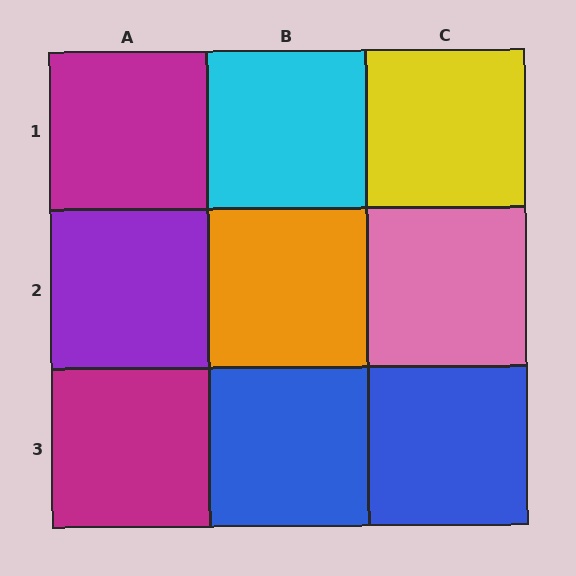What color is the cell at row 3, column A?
Magenta.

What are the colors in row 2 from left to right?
Purple, orange, pink.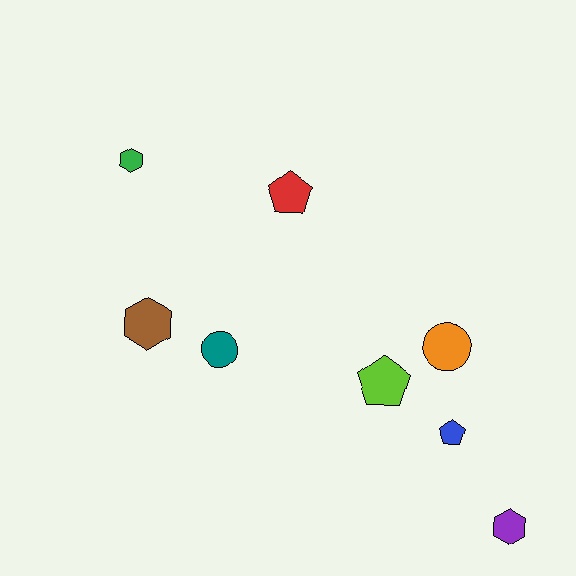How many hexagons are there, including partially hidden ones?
There are 3 hexagons.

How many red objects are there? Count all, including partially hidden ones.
There is 1 red object.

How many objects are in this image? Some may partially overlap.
There are 8 objects.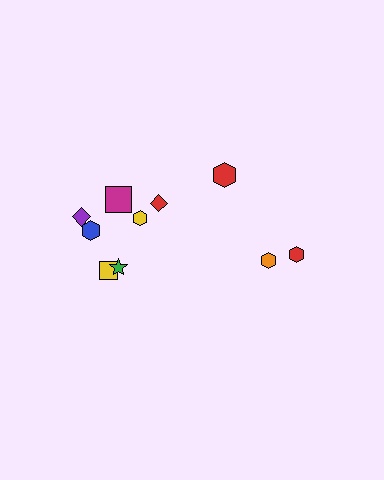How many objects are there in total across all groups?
There are 10 objects.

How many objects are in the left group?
There are 7 objects.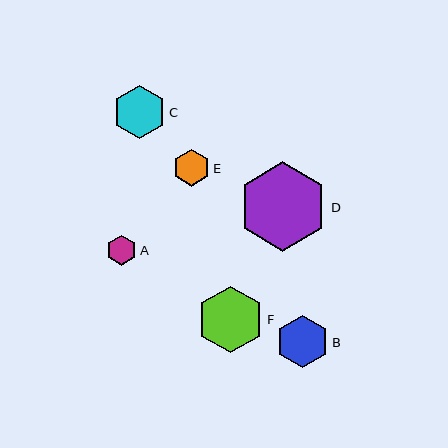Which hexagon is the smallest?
Hexagon A is the smallest with a size of approximately 31 pixels.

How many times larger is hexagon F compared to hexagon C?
Hexagon F is approximately 1.3 times the size of hexagon C.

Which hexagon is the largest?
Hexagon D is the largest with a size of approximately 90 pixels.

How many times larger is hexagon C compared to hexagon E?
Hexagon C is approximately 1.4 times the size of hexagon E.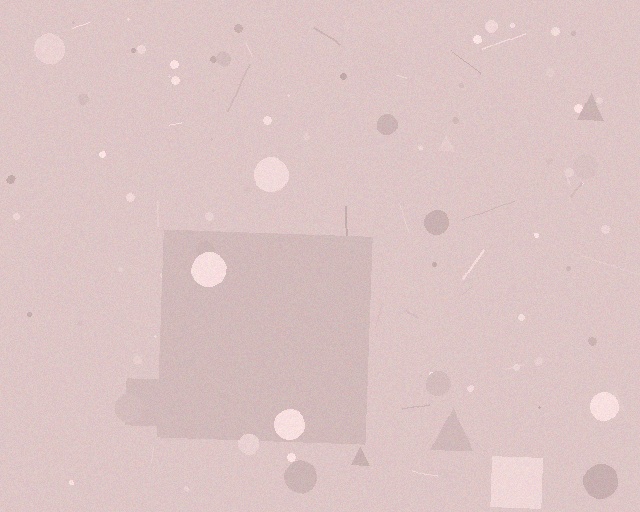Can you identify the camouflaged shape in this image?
The camouflaged shape is a square.